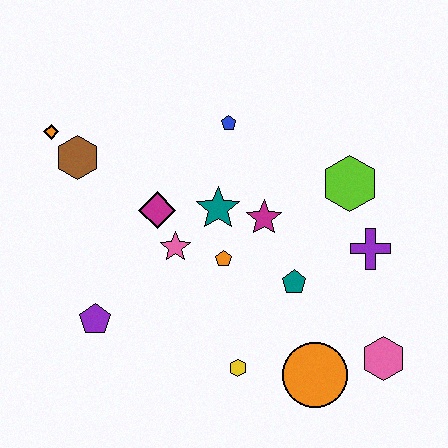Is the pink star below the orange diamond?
Yes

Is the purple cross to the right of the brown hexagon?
Yes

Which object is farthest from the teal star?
The pink hexagon is farthest from the teal star.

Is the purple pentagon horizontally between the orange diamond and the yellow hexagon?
Yes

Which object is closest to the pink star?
The magenta diamond is closest to the pink star.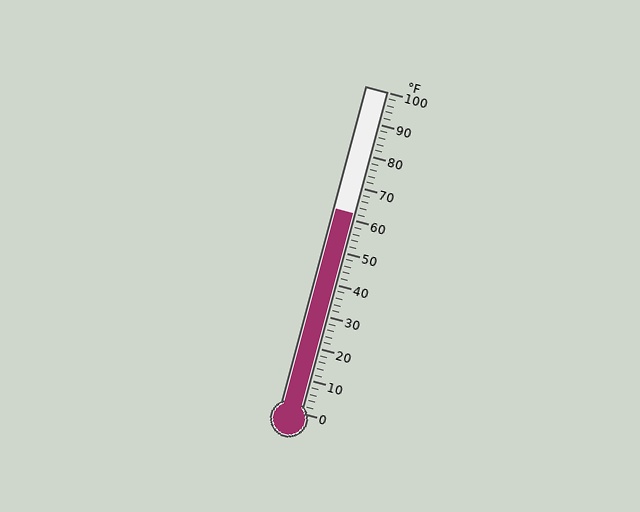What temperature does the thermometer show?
The thermometer shows approximately 62°F.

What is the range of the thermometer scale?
The thermometer scale ranges from 0°F to 100°F.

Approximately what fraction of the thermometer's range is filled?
The thermometer is filled to approximately 60% of its range.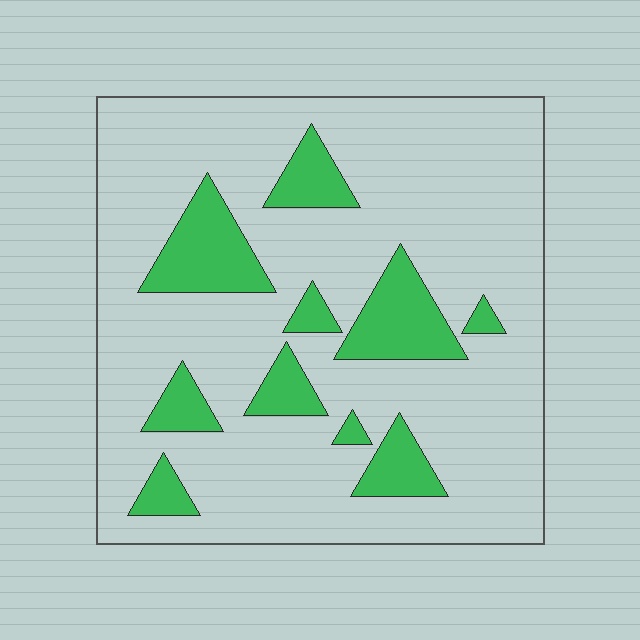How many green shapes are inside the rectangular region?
10.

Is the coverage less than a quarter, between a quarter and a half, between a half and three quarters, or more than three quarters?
Less than a quarter.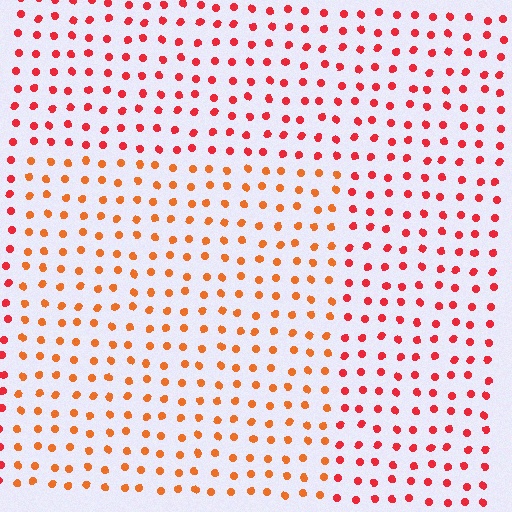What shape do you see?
I see a rectangle.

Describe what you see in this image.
The image is filled with small red elements in a uniform arrangement. A rectangle-shaped region is visible where the elements are tinted to a slightly different hue, forming a subtle color boundary.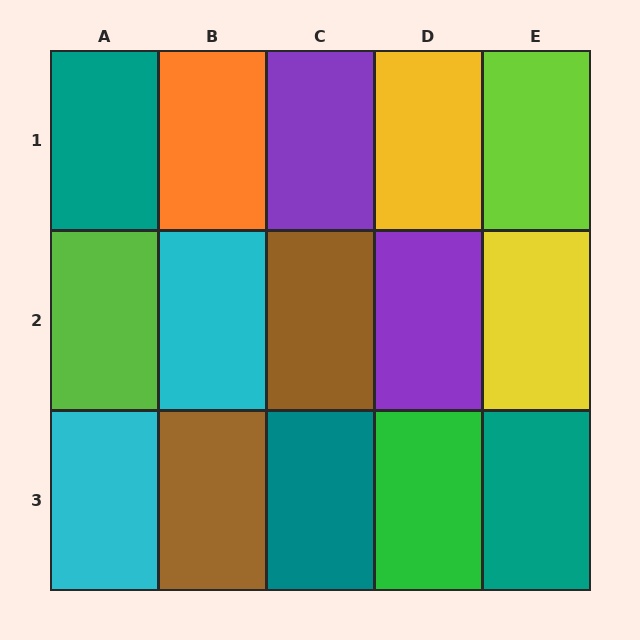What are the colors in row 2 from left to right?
Lime, cyan, brown, purple, yellow.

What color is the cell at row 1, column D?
Yellow.